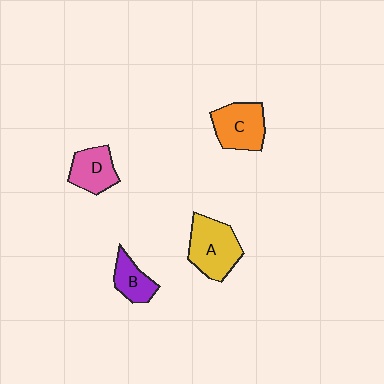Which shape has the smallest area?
Shape B (purple).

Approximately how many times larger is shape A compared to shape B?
Approximately 1.8 times.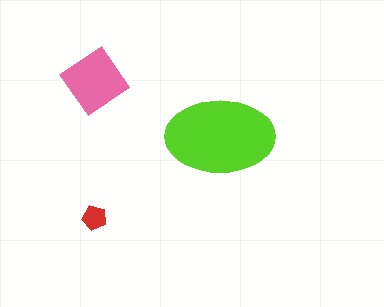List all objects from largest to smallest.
The lime ellipse, the pink diamond, the red pentagon.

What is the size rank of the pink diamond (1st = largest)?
2nd.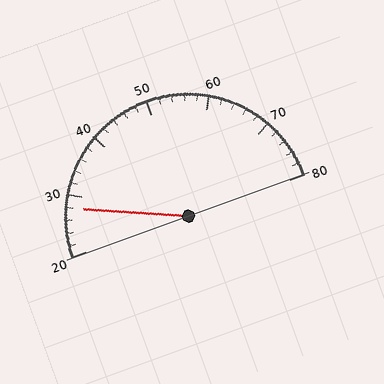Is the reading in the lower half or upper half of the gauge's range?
The reading is in the lower half of the range (20 to 80).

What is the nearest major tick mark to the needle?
The nearest major tick mark is 30.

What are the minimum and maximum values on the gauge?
The gauge ranges from 20 to 80.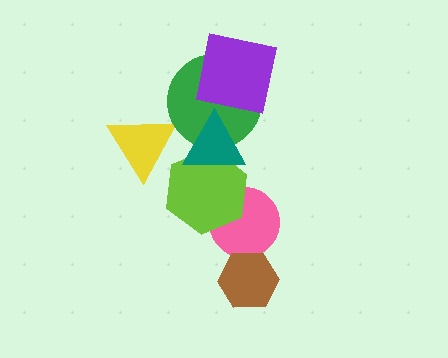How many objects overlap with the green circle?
2 objects overlap with the green circle.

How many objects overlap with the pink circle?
2 objects overlap with the pink circle.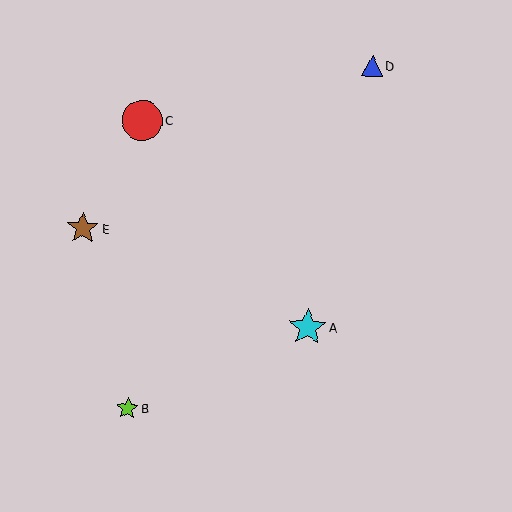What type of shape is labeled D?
Shape D is a blue triangle.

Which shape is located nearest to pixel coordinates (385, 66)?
The blue triangle (labeled D) at (372, 66) is nearest to that location.